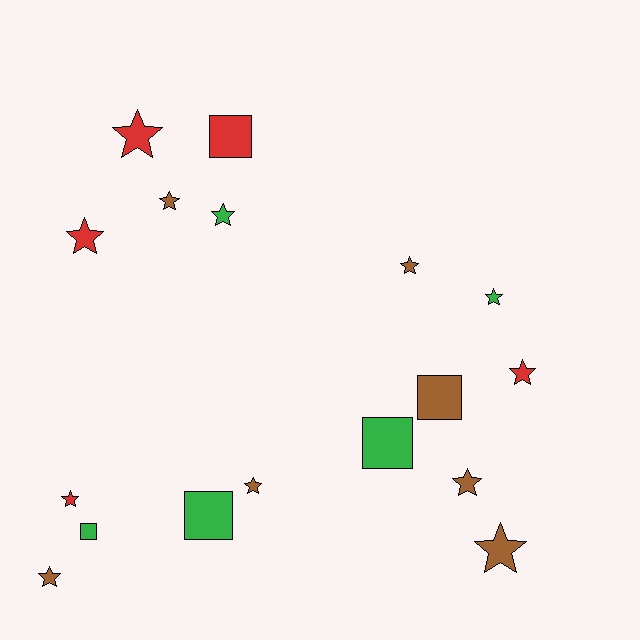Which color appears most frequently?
Brown, with 7 objects.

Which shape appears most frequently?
Star, with 12 objects.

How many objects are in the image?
There are 17 objects.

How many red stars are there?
There are 4 red stars.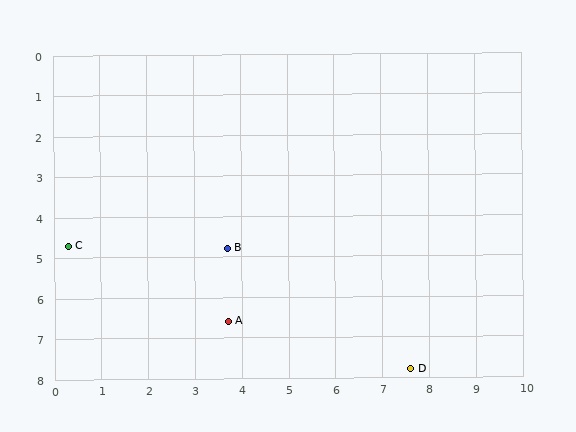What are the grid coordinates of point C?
Point C is at approximately (0.3, 4.7).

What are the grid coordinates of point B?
Point B is at approximately (3.7, 4.8).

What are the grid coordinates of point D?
Point D is at approximately (7.6, 7.8).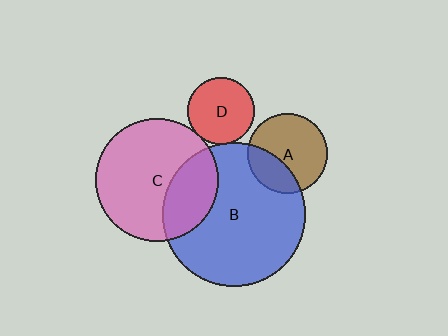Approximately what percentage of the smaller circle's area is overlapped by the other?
Approximately 5%.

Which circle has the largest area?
Circle B (blue).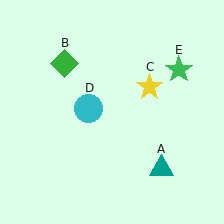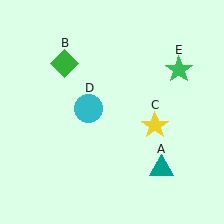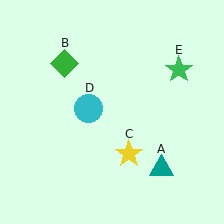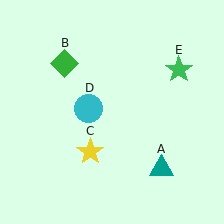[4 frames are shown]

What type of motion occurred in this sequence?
The yellow star (object C) rotated clockwise around the center of the scene.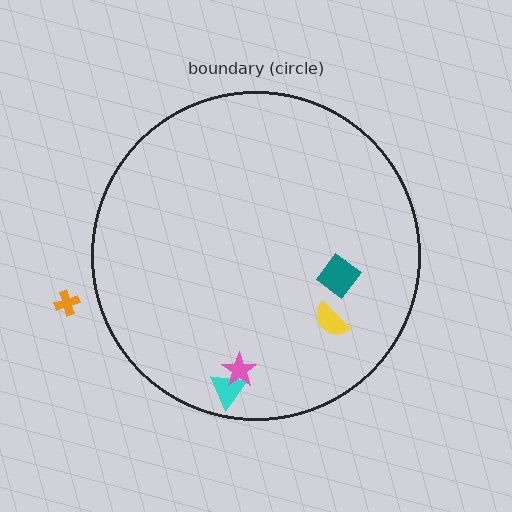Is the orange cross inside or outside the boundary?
Outside.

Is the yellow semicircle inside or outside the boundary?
Inside.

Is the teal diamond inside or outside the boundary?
Inside.